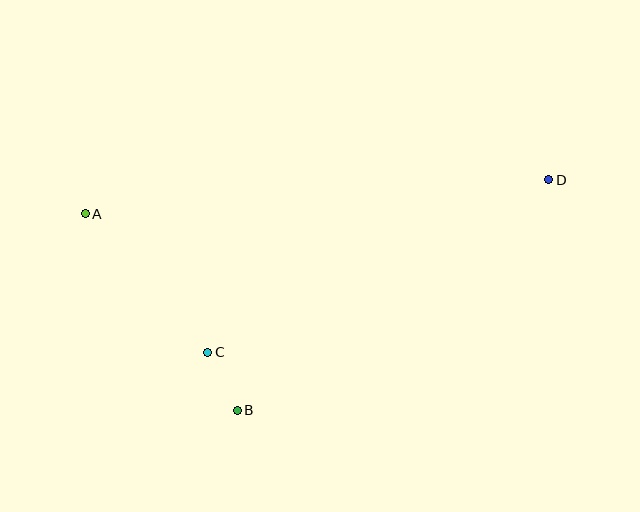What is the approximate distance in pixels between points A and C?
The distance between A and C is approximately 185 pixels.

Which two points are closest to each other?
Points B and C are closest to each other.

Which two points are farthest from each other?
Points A and D are farthest from each other.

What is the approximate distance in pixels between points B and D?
The distance between B and D is approximately 388 pixels.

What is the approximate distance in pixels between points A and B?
The distance between A and B is approximately 248 pixels.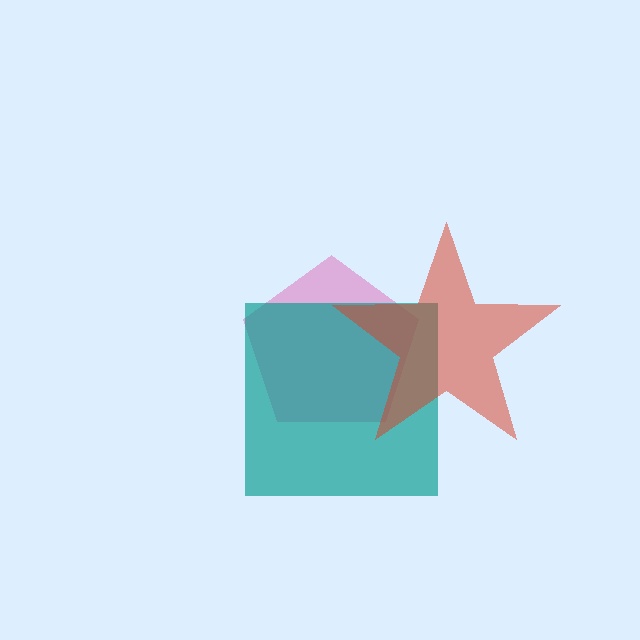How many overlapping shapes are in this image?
There are 3 overlapping shapes in the image.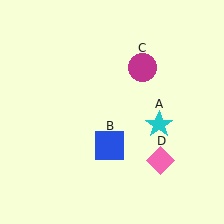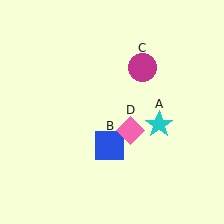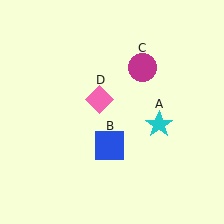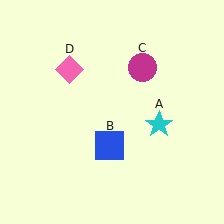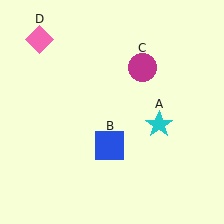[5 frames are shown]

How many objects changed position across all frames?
1 object changed position: pink diamond (object D).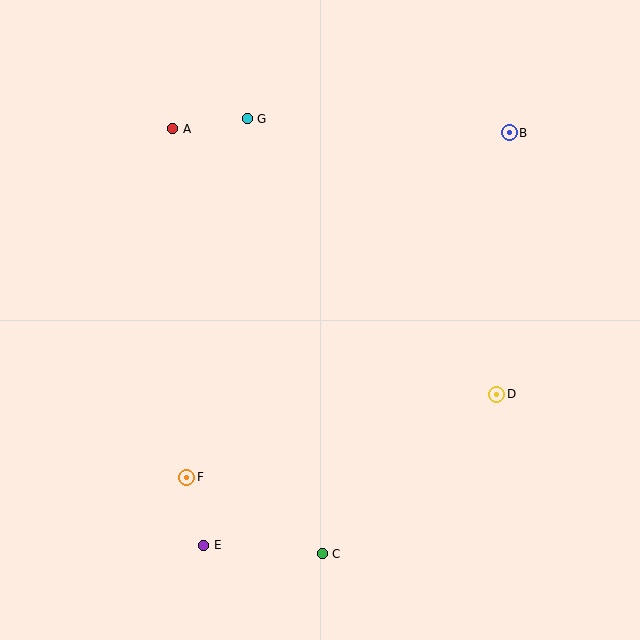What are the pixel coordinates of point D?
Point D is at (497, 394).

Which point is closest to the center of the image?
Point D at (497, 394) is closest to the center.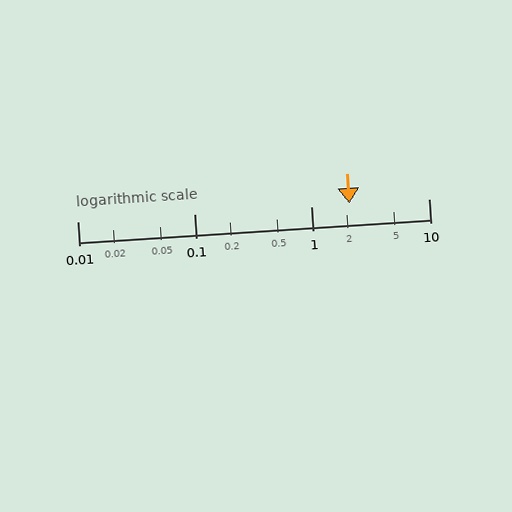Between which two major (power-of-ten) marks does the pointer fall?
The pointer is between 1 and 10.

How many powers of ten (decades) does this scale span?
The scale spans 3 decades, from 0.01 to 10.